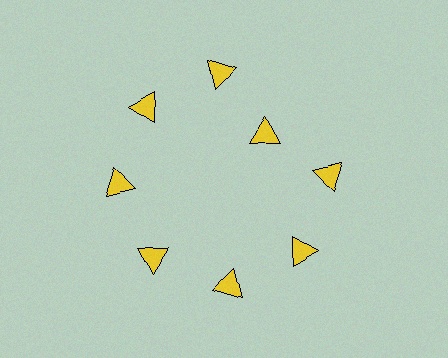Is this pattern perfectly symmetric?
No. The 8 yellow triangles are arranged in a ring, but one element near the 2 o'clock position is pulled inward toward the center, breaking the 8-fold rotational symmetry.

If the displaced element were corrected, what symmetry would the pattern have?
It would have 8-fold rotational symmetry — the pattern would map onto itself every 45 degrees.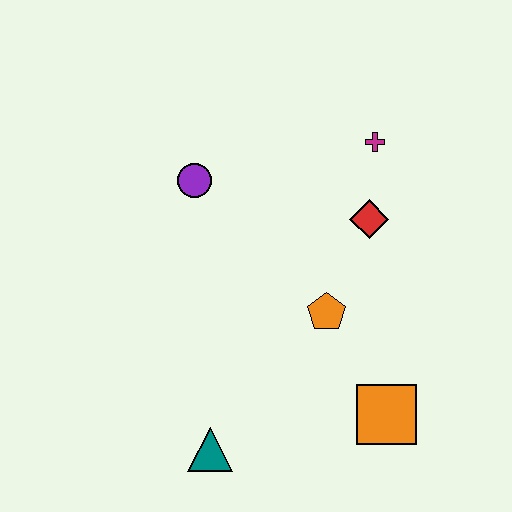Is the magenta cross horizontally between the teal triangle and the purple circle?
No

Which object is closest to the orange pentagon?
The red diamond is closest to the orange pentagon.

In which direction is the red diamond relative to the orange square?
The red diamond is above the orange square.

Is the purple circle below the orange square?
No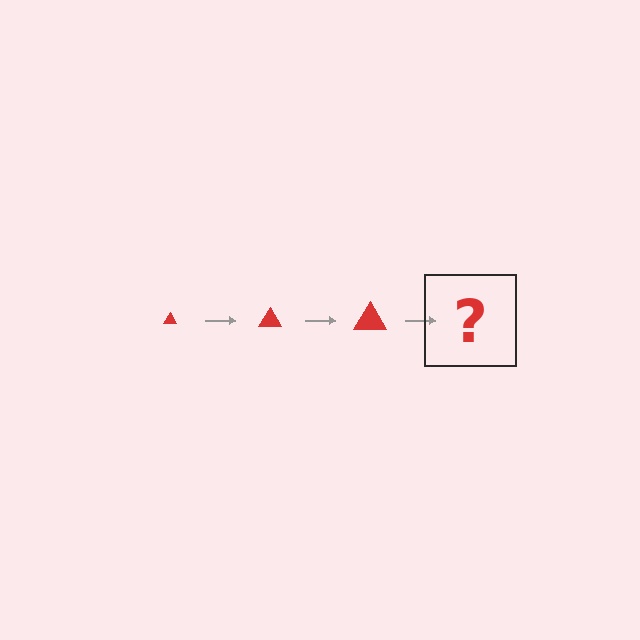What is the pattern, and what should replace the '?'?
The pattern is that the triangle gets progressively larger each step. The '?' should be a red triangle, larger than the previous one.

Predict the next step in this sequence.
The next step is a red triangle, larger than the previous one.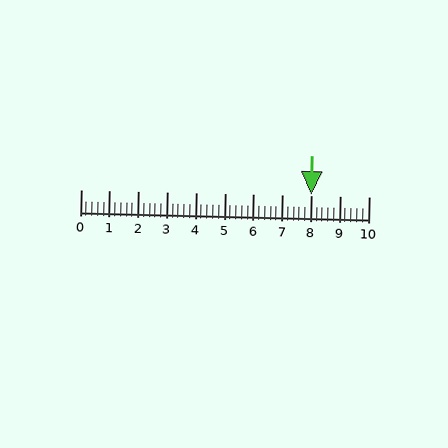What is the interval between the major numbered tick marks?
The major tick marks are spaced 1 units apart.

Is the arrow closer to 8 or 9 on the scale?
The arrow is closer to 8.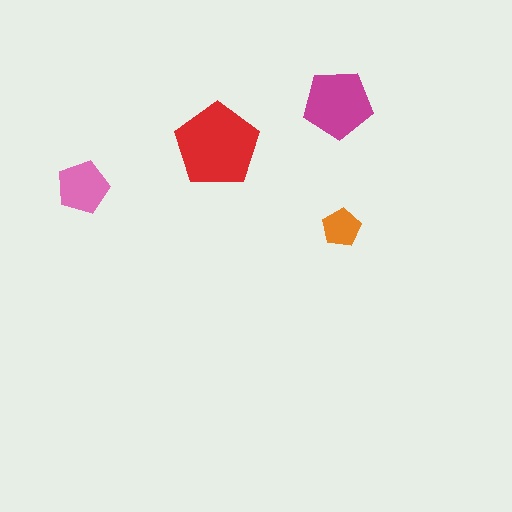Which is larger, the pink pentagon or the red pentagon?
The red one.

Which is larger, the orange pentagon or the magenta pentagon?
The magenta one.